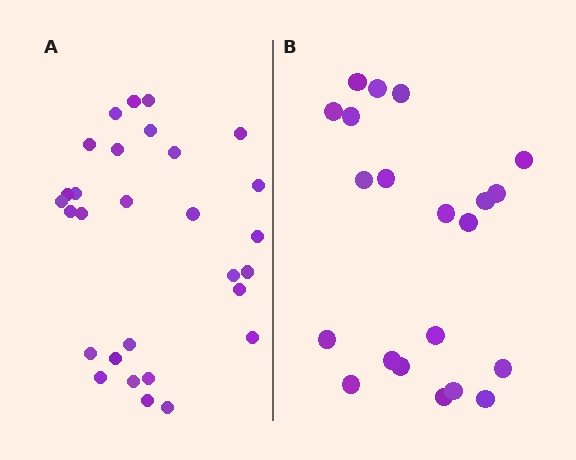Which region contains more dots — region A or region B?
Region A (the left region) has more dots.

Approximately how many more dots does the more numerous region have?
Region A has roughly 8 or so more dots than region B.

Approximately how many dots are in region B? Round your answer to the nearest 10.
About 20 dots. (The exact count is 21, which rounds to 20.)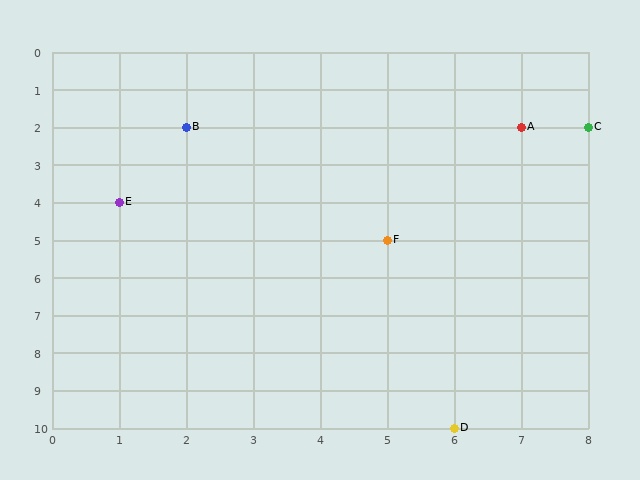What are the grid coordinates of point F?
Point F is at grid coordinates (5, 5).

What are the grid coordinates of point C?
Point C is at grid coordinates (8, 2).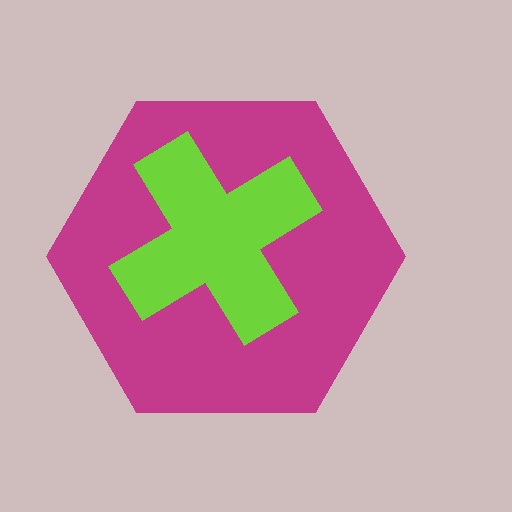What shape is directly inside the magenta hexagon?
The lime cross.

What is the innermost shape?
The lime cross.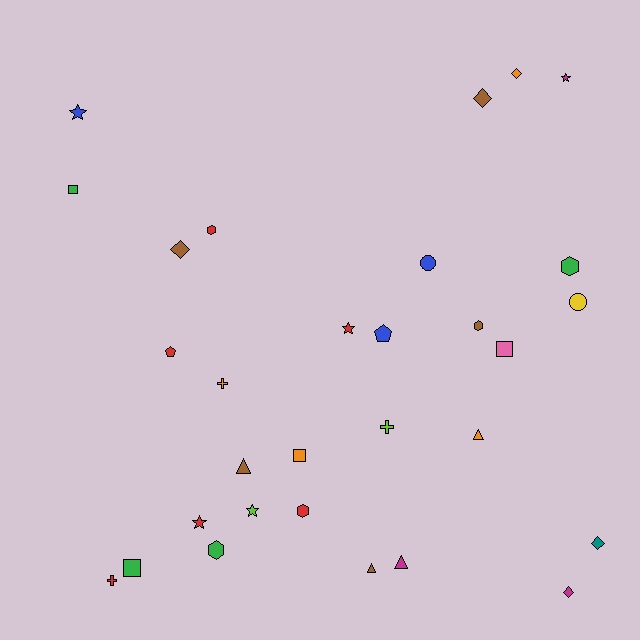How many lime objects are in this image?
There are 2 lime objects.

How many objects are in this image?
There are 30 objects.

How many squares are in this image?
There are 4 squares.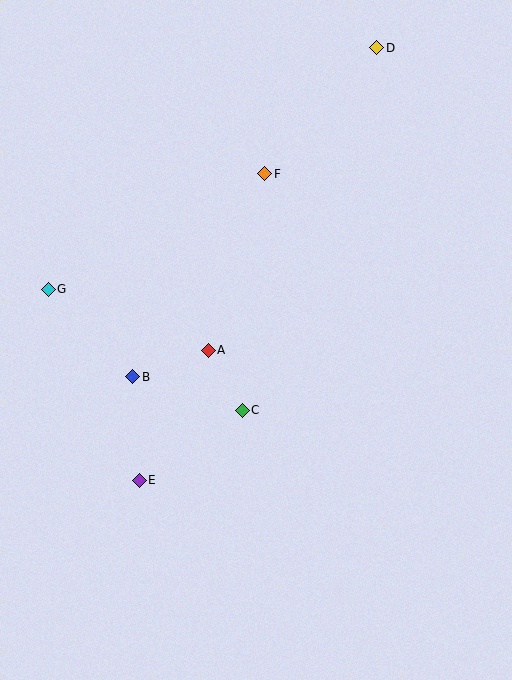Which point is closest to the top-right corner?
Point D is closest to the top-right corner.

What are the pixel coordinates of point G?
Point G is at (48, 289).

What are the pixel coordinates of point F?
Point F is at (265, 174).